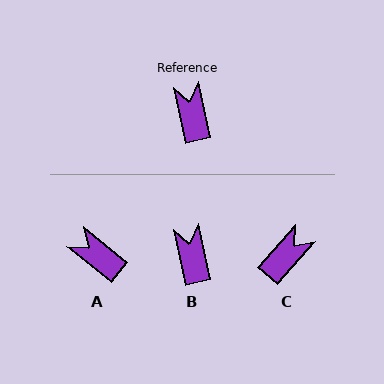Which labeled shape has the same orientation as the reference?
B.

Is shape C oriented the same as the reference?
No, it is off by about 53 degrees.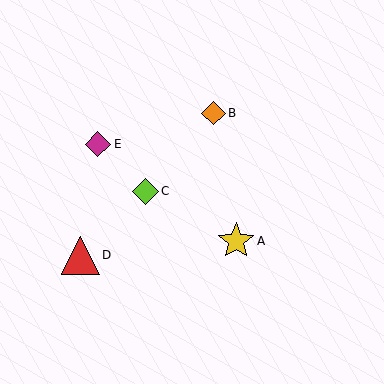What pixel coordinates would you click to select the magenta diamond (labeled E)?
Click at (98, 144) to select the magenta diamond E.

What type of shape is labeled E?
Shape E is a magenta diamond.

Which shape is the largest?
The red triangle (labeled D) is the largest.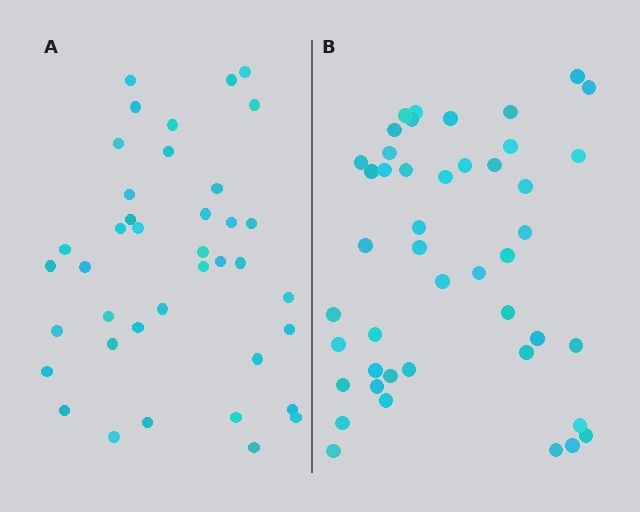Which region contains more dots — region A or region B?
Region B (the right region) has more dots.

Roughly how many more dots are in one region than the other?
Region B has about 6 more dots than region A.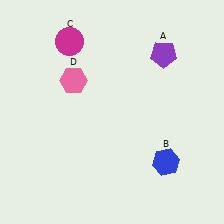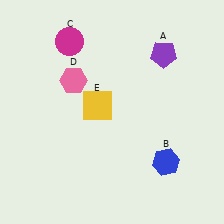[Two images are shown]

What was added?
A yellow square (E) was added in Image 2.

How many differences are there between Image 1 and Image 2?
There is 1 difference between the two images.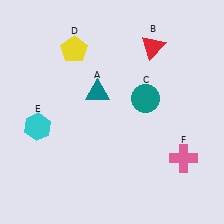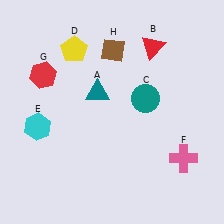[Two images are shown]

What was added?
A red hexagon (G), a brown diamond (H) were added in Image 2.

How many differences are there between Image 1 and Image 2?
There are 2 differences between the two images.